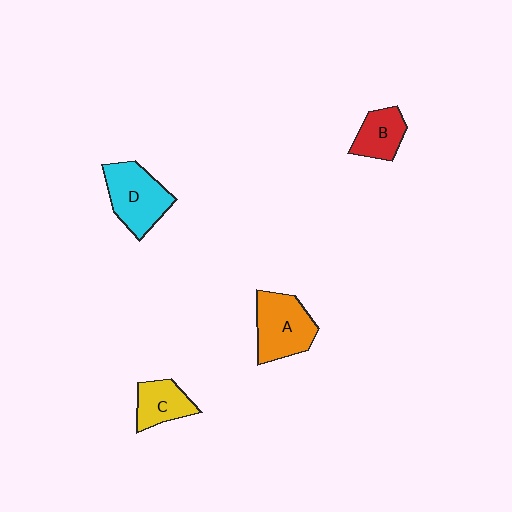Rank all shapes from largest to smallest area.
From largest to smallest: D (cyan), A (orange), C (yellow), B (red).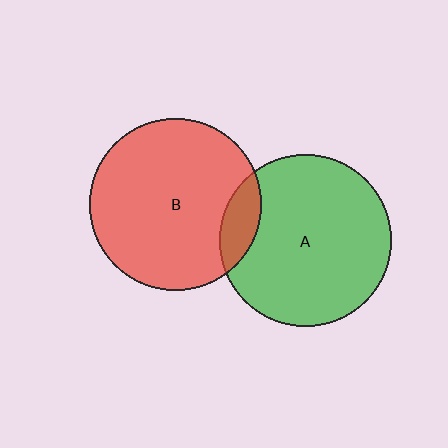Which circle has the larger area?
Circle B (red).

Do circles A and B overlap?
Yes.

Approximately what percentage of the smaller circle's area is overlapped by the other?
Approximately 10%.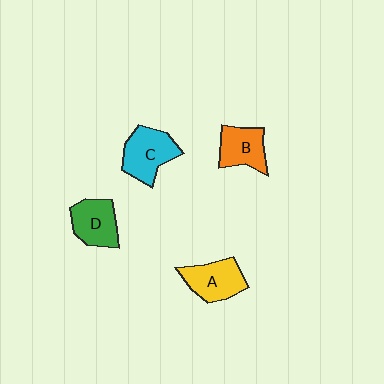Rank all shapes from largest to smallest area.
From largest to smallest: C (cyan), A (yellow), D (green), B (orange).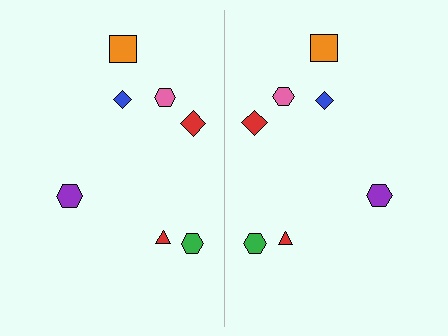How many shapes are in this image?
There are 14 shapes in this image.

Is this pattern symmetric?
Yes, this pattern has bilateral (reflection) symmetry.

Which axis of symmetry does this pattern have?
The pattern has a vertical axis of symmetry running through the center of the image.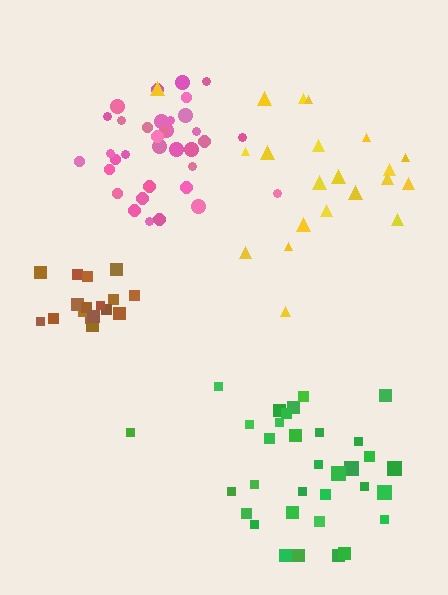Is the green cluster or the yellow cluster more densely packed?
Green.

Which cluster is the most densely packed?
Pink.